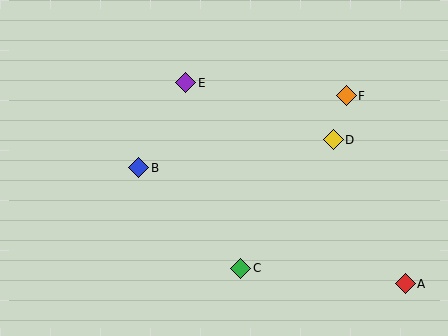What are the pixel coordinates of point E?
Point E is at (186, 83).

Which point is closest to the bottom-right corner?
Point A is closest to the bottom-right corner.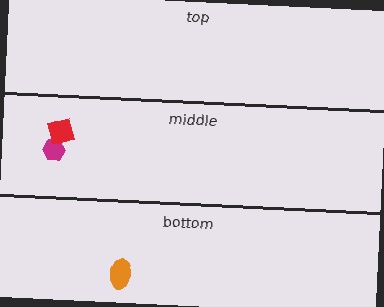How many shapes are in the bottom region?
1.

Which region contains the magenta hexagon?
The middle region.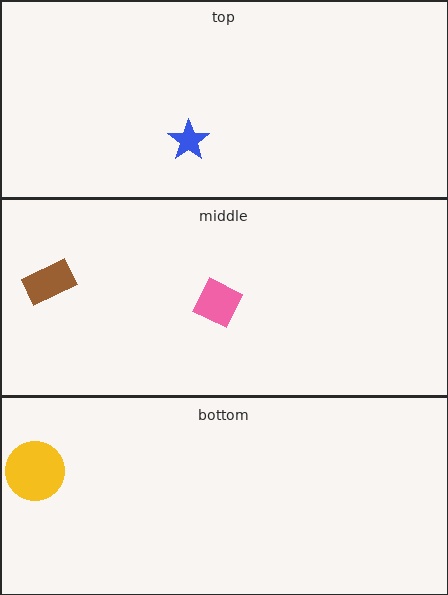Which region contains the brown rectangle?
The middle region.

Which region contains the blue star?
The top region.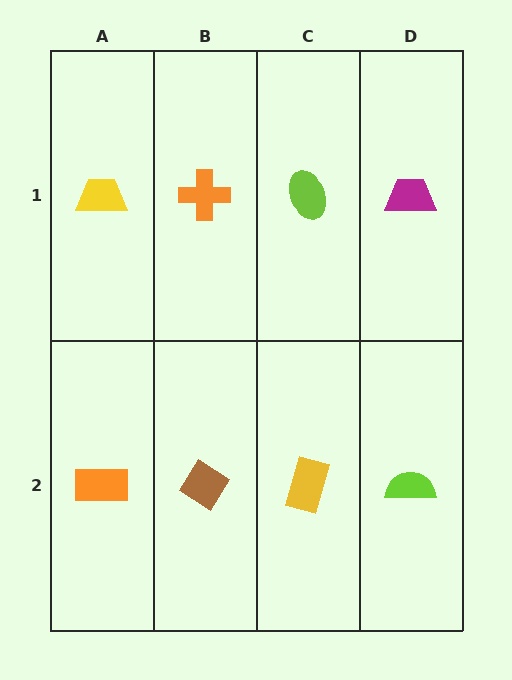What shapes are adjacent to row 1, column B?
A brown diamond (row 2, column B), a yellow trapezoid (row 1, column A), a lime ellipse (row 1, column C).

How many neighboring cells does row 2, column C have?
3.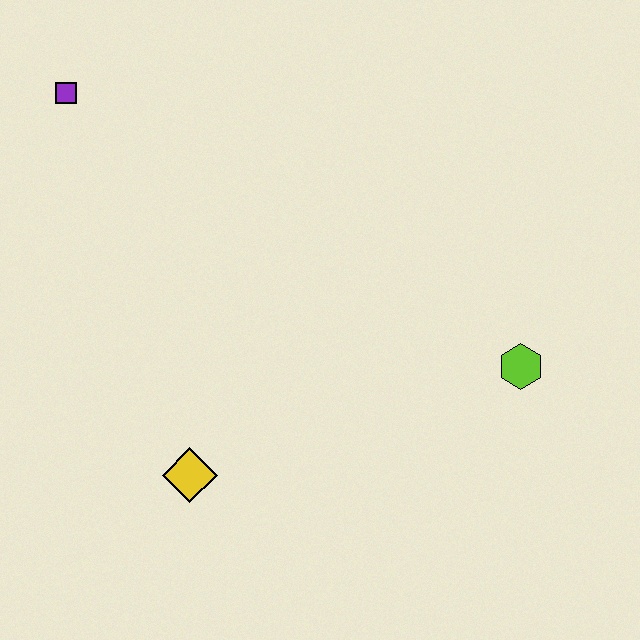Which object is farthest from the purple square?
The lime hexagon is farthest from the purple square.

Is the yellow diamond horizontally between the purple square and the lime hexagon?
Yes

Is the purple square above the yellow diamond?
Yes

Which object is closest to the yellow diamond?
The lime hexagon is closest to the yellow diamond.